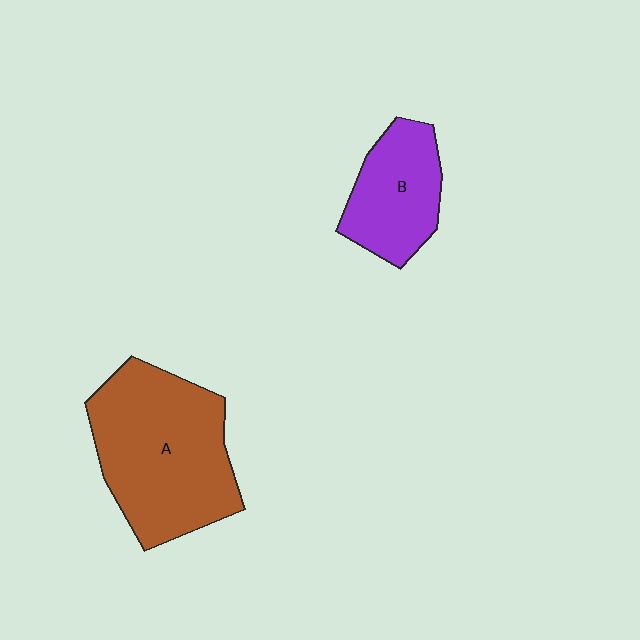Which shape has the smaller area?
Shape B (purple).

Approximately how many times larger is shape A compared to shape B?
Approximately 1.9 times.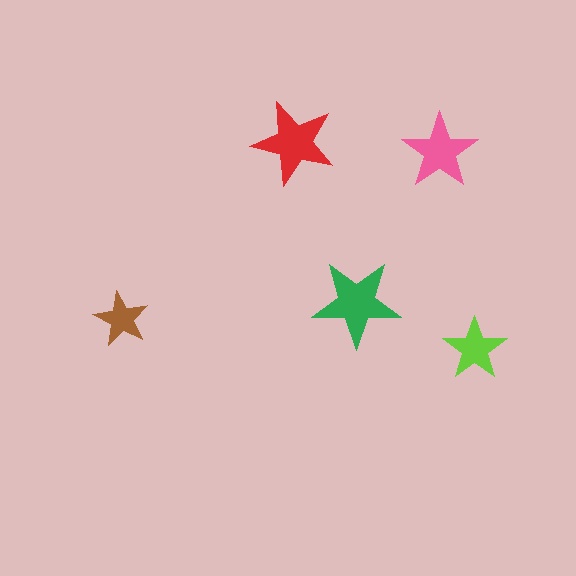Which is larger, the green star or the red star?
The green one.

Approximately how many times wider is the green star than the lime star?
About 1.5 times wider.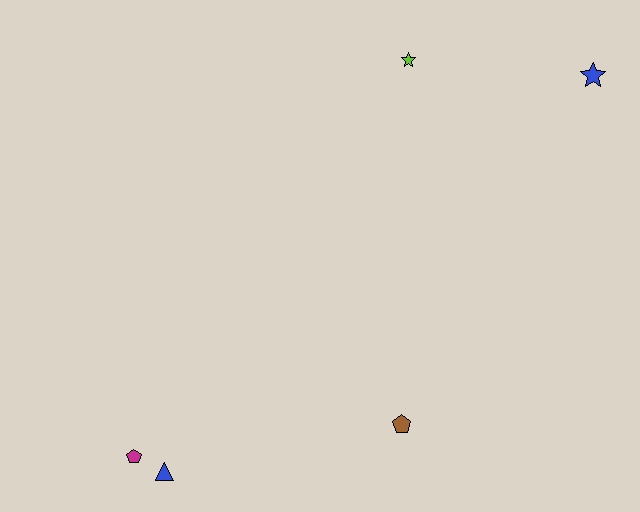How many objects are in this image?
There are 5 objects.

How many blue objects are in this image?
There are 2 blue objects.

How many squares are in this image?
There are no squares.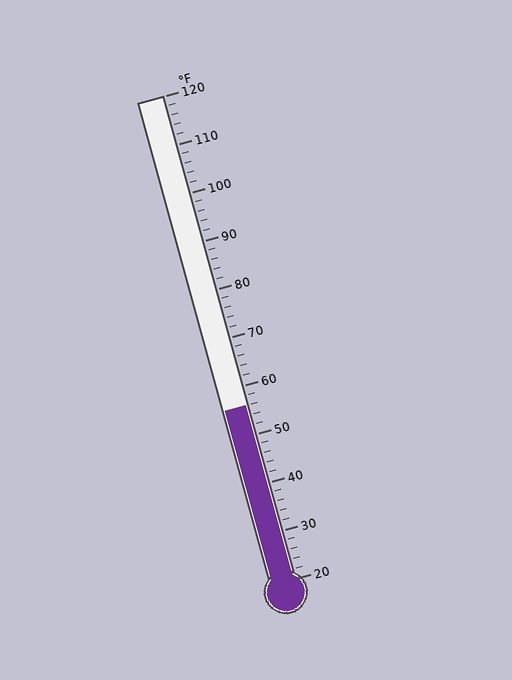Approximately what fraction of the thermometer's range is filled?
The thermometer is filled to approximately 35% of its range.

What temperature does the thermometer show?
The thermometer shows approximately 56°F.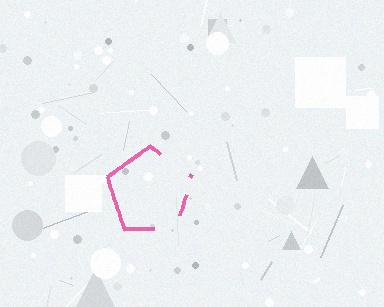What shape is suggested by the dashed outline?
The dashed outline suggests a pentagon.